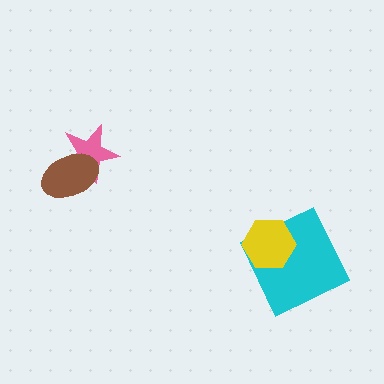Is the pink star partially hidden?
Yes, it is partially covered by another shape.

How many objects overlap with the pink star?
1 object overlaps with the pink star.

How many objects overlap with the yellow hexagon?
1 object overlaps with the yellow hexagon.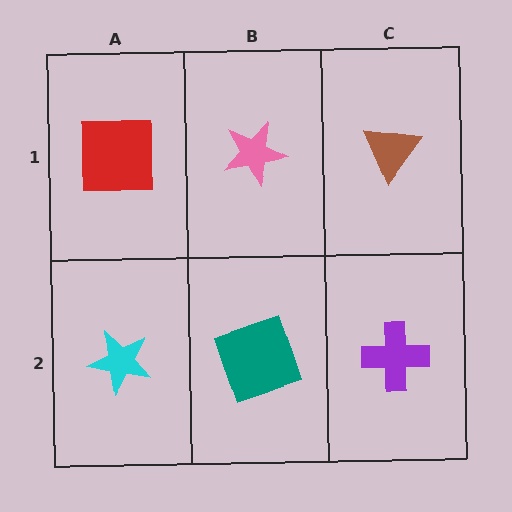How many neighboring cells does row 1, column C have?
2.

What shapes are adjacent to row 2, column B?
A pink star (row 1, column B), a cyan star (row 2, column A), a purple cross (row 2, column C).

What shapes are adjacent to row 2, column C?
A brown triangle (row 1, column C), a teal square (row 2, column B).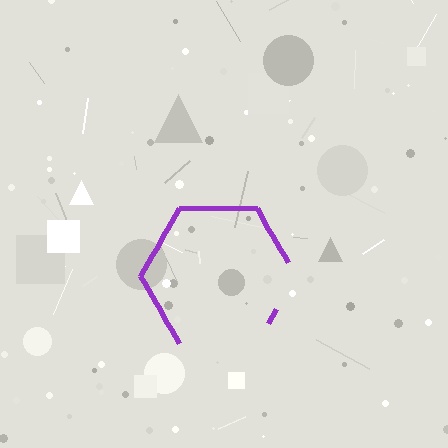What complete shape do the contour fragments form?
The contour fragments form a hexagon.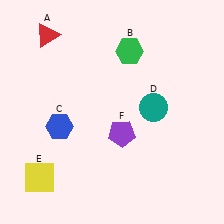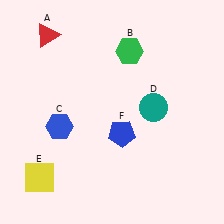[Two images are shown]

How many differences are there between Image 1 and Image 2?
There is 1 difference between the two images.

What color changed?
The pentagon (F) changed from purple in Image 1 to blue in Image 2.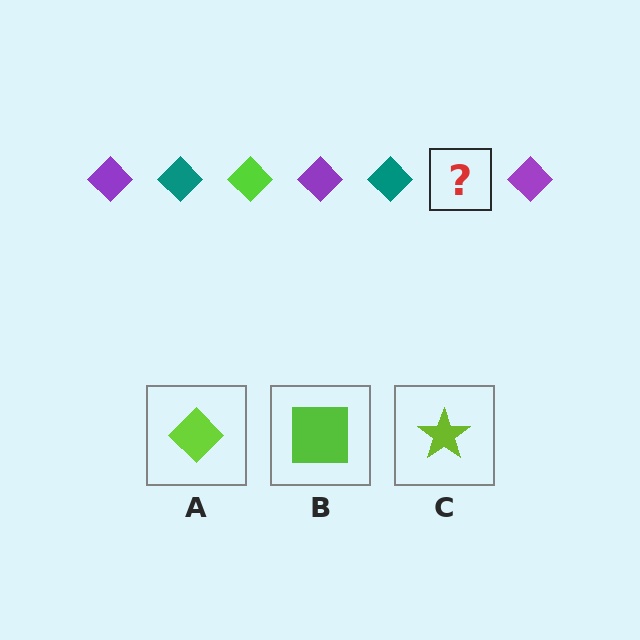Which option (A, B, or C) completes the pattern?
A.